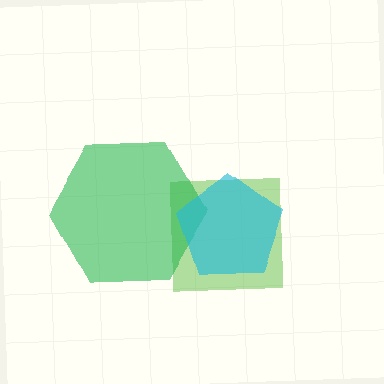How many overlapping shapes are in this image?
There are 3 overlapping shapes in the image.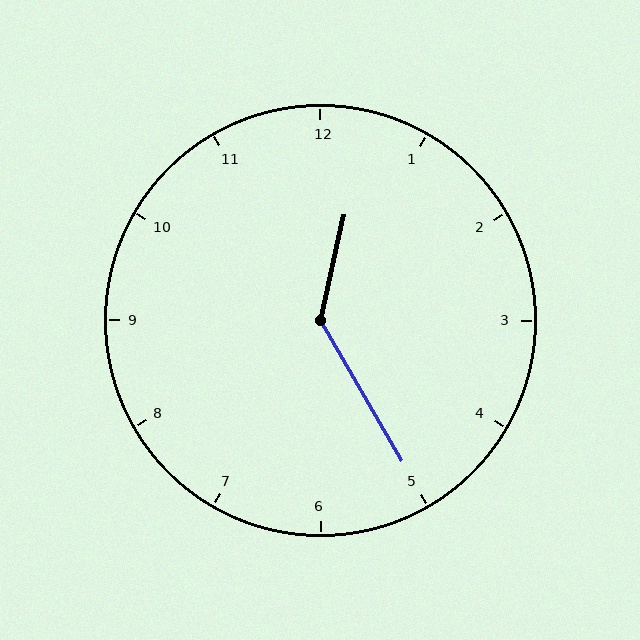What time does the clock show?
12:25.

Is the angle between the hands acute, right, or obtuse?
It is obtuse.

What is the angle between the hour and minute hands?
Approximately 138 degrees.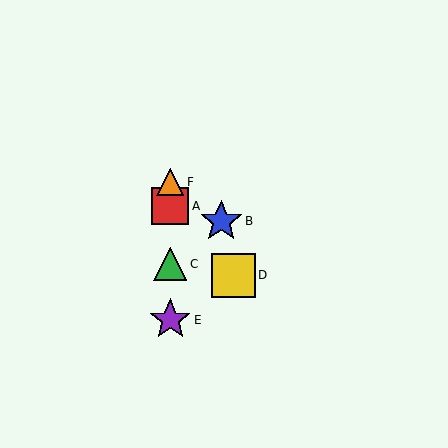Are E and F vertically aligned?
Yes, both are at x≈170.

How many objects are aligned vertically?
4 objects (A, C, E, F) are aligned vertically.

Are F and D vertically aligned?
No, F is at x≈170 and D is at x≈233.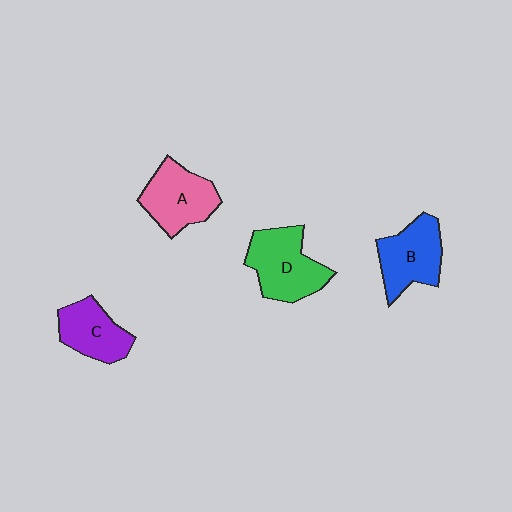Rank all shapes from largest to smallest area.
From largest to smallest: D (green), A (pink), B (blue), C (purple).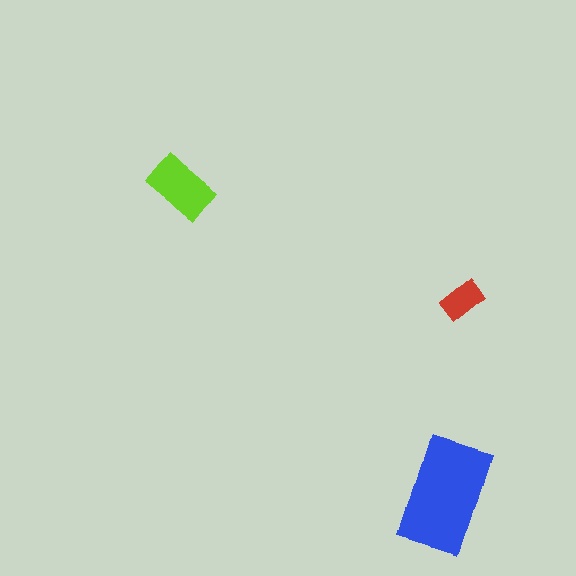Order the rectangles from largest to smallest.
the blue one, the lime one, the red one.